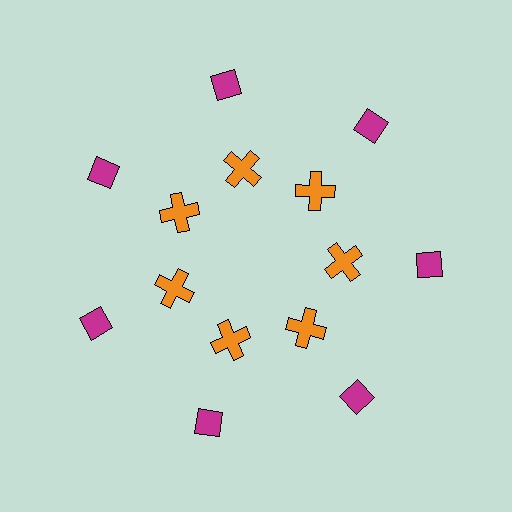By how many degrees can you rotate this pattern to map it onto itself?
The pattern maps onto itself every 51 degrees of rotation.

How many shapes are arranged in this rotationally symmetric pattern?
There are 14 shapes, arranged in 7 groups of 2.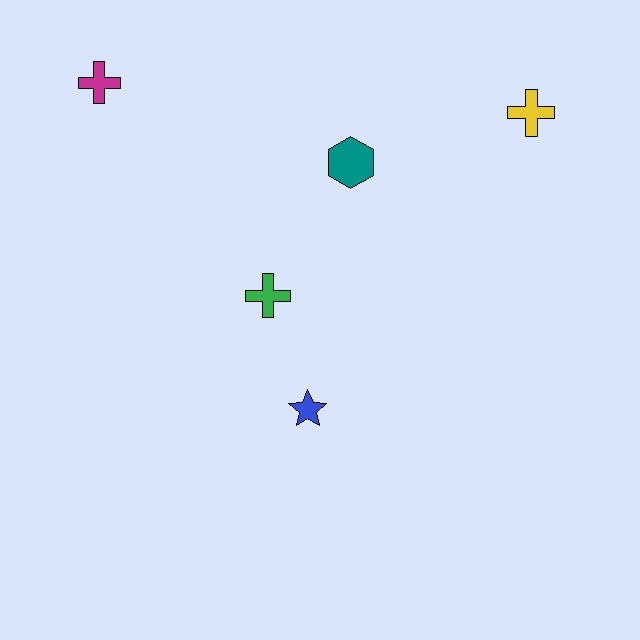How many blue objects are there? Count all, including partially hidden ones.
There is 1 blue object.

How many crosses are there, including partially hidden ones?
There are 3 crosses.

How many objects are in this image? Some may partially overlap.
There are 5 objects.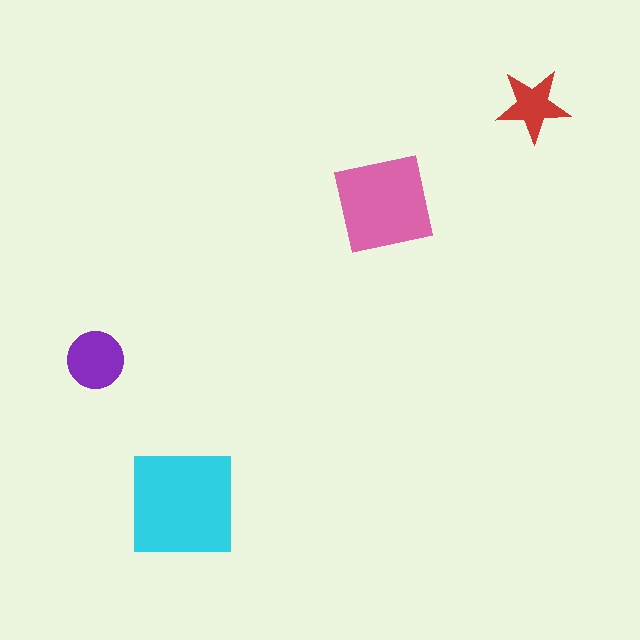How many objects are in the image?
There are 4 objects in the image.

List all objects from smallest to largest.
The red star, the purple circle, the pink square, the cyan square.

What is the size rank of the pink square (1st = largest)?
2nd.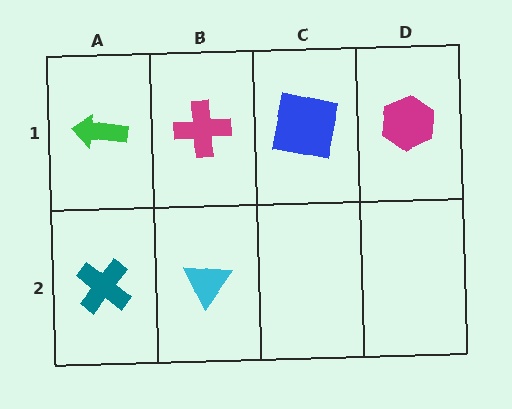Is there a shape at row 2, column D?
No, that cell is empty.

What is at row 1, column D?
A magenta hexagon.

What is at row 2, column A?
A teal cross.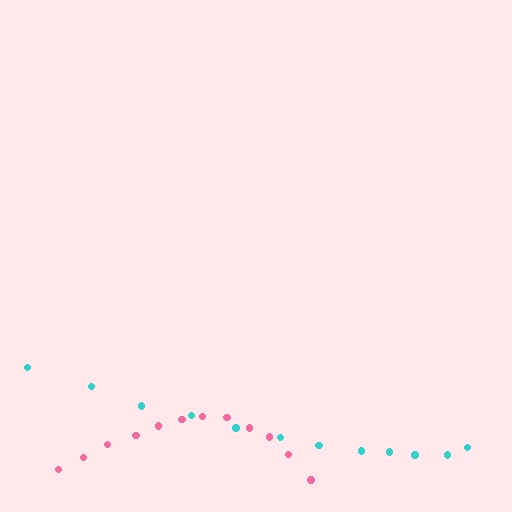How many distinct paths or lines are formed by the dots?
There are 2 distinct paths.